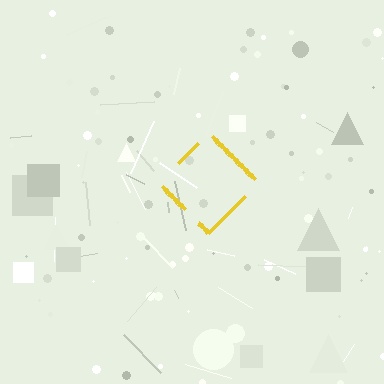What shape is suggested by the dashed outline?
The dashed outline suggests a diamond.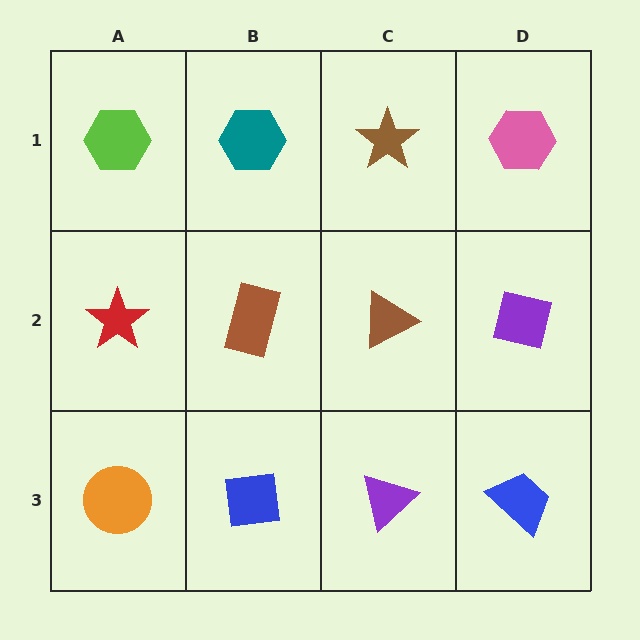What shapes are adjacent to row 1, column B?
A brown rectangle (row 2, column B), a lime hexagon (row 1, column A), a brown star (row 1, column C).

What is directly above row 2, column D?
A pink hexagon.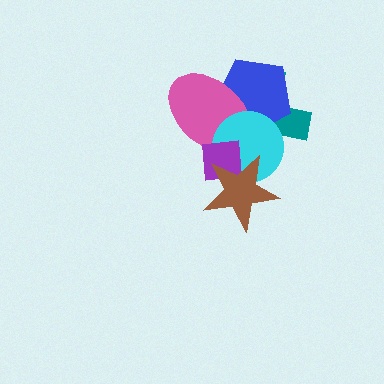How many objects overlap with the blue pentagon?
3 objects overlap with the blue pentagon.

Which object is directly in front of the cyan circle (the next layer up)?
The purple square is directly in front of the cyan circle.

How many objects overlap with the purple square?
4 objects overlap with the purple square.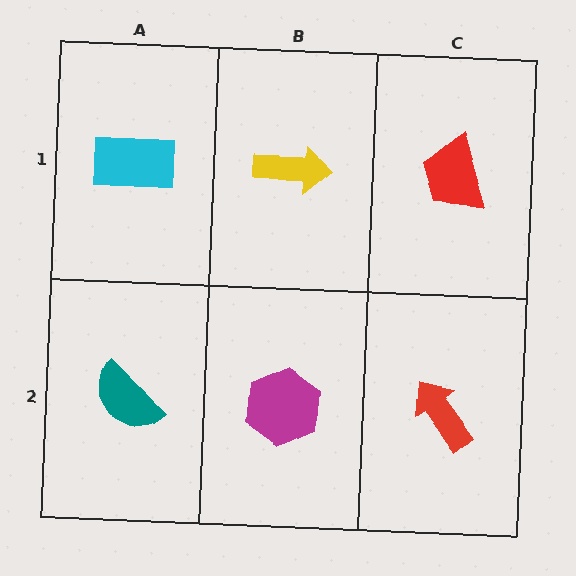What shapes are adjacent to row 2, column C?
A red trapezoid (row 1, column C), a magenta hexagon (row 2, column B).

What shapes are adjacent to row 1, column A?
A teal semicircle (row 2, column A), a yellow arrow (row 1, column B).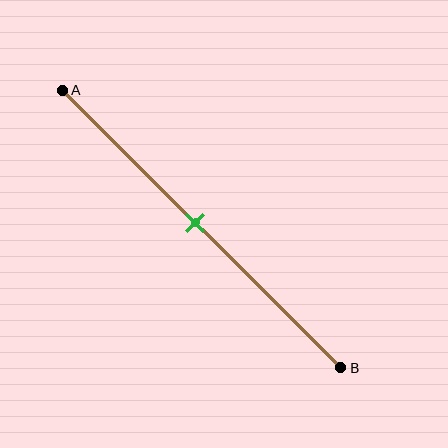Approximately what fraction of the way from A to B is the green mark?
The green mark is approximately 50% of the way from A to B.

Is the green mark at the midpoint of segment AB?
Yes, the mark is approximately at the midpoint.